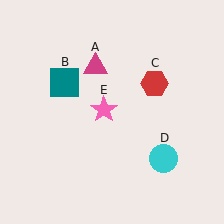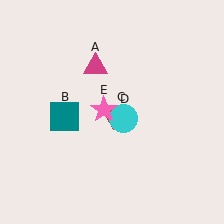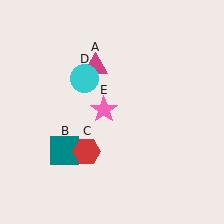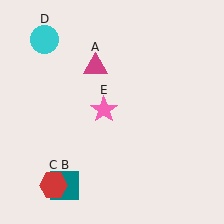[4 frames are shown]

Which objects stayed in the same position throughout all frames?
Magenta triangle (object A) and pink star (object E) remained stationary.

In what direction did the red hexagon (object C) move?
The red hexagon (object C) moved down and to the left.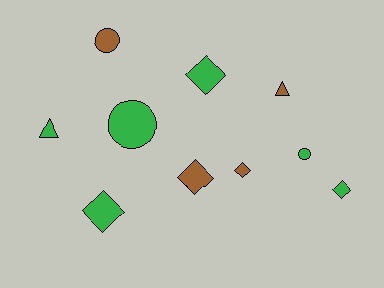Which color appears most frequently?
Green, with 6 objects.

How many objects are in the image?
There are 10 objects.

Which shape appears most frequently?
Diamond, with 5 objects.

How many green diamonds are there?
There are 3 green diamonds.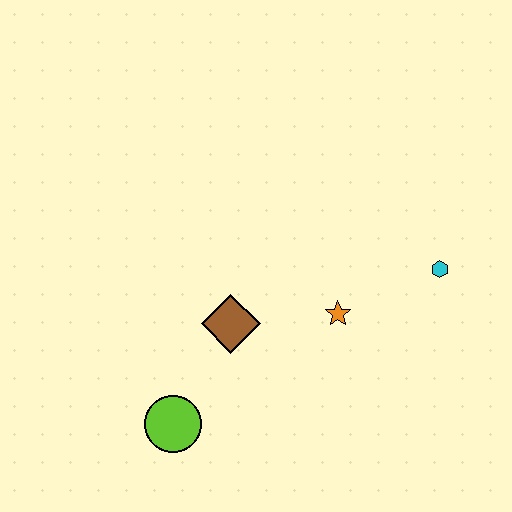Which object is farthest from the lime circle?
The cyan hexagon is farthest from the lime circle.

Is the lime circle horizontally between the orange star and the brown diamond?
No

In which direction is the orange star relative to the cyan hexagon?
The orange star is to the left of the cyan hexagon.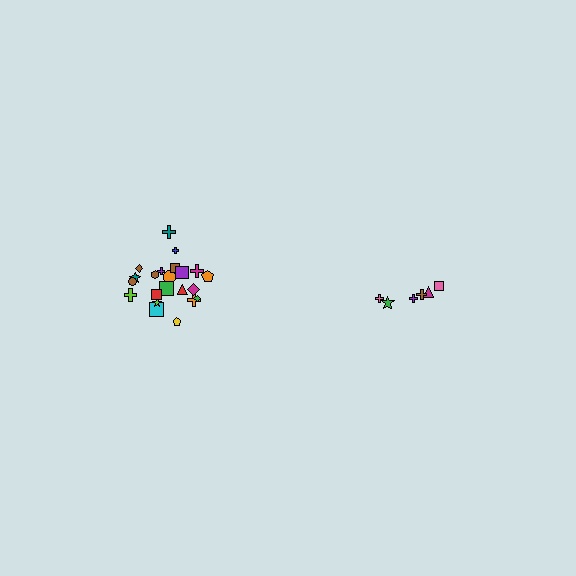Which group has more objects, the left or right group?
The left group.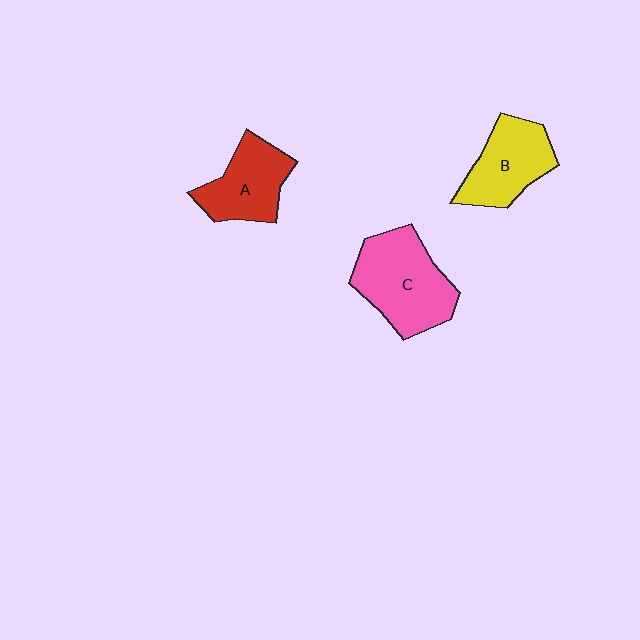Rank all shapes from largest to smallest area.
From largest to smallest: C (pink), B (yellow), A (red).